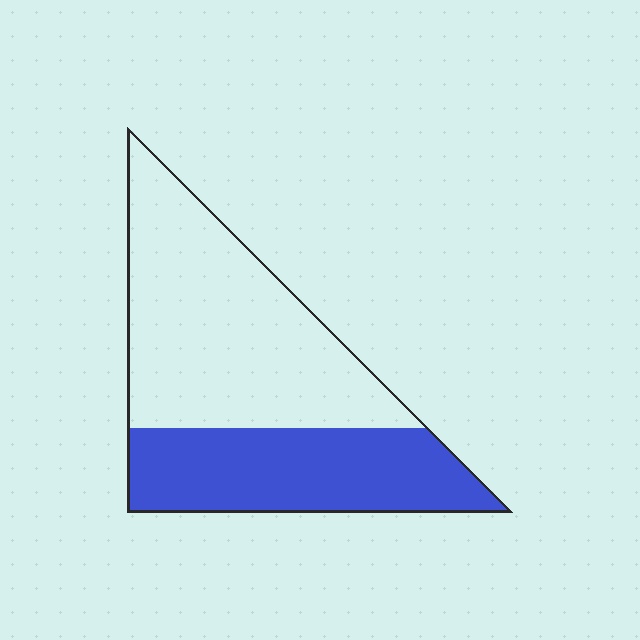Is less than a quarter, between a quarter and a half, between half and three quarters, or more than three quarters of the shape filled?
Between a quarter and a half.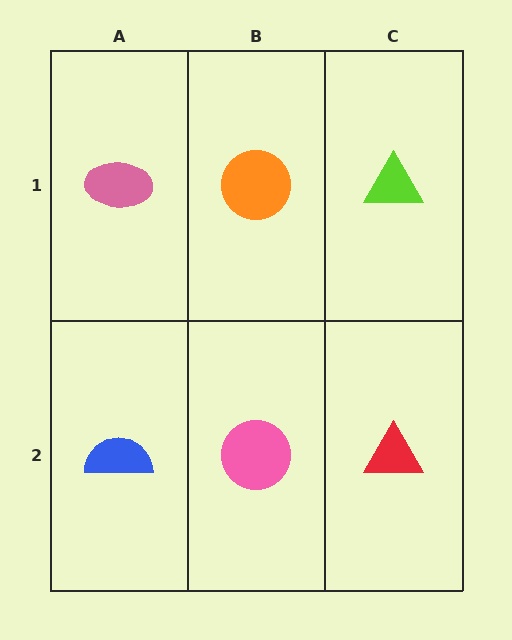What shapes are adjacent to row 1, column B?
A pink circle (row 2, column B), a pink ellipse (row 1, column A), a lime triangle (row 1, column C).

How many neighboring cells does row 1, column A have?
2.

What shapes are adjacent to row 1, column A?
A blue semicircle (row 2, column A), an orange circle (row 1, column B).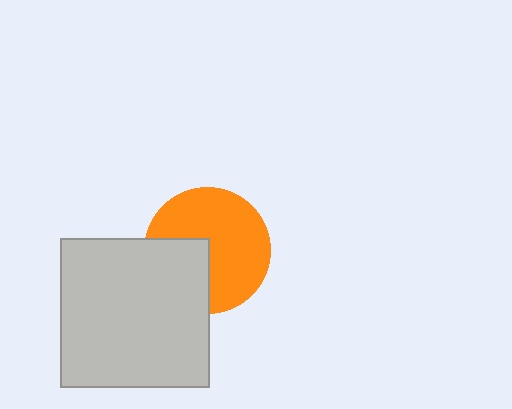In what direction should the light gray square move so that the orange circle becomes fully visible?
The light gray square should move toward the lower-left. That is the shortest direction to clear the overlap and leave the orange circle fully visible.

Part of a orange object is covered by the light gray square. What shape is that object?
It is a circle.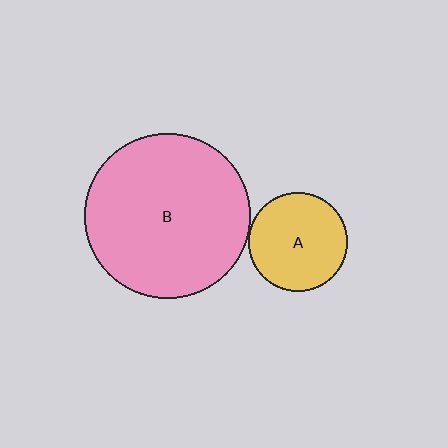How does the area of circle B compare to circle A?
Approximately 2.8 times.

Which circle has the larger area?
Circle B (pink).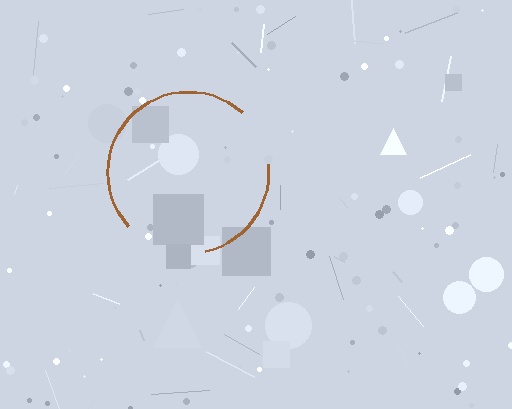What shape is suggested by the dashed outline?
The dashed outline suggests a circle.